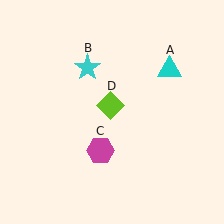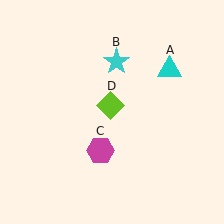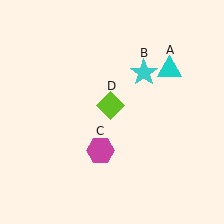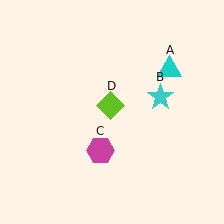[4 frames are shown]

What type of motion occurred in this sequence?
The cyan star (object B) rotated clockwise around the center of the scene.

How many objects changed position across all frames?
1 object changed position: cyan star (object B).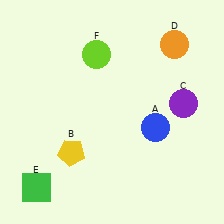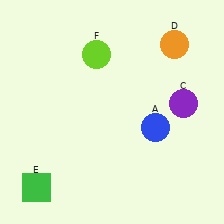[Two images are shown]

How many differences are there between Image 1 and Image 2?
There is 1 difference between the two images.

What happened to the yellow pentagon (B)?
The yellow pentagon (B) was removed in Image 2. It was in the bottom-left area of Image 1.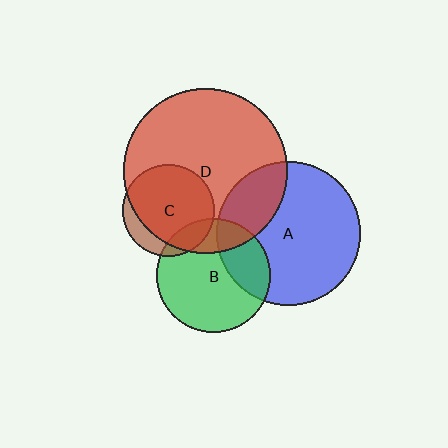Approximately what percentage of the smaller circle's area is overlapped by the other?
Approximately 80%.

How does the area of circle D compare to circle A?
Approximately 1.3 times.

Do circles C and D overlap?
Yes.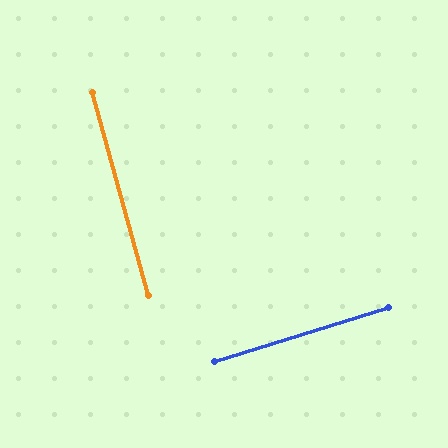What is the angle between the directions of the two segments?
Approximately 89 degrees.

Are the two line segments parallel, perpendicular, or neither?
Perpendicular — they meet at approximately 89°.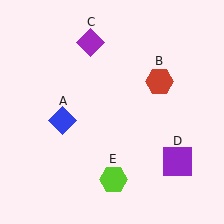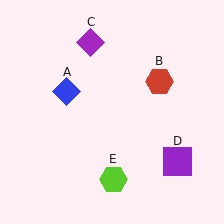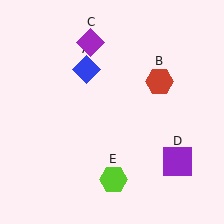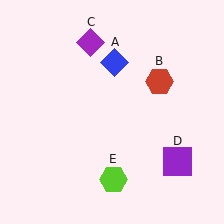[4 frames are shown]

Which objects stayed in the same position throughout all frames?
Red hexagon (object B) and purple diamond (object C) and purple square (object D) and lime hexagon (object E) remained stationary.